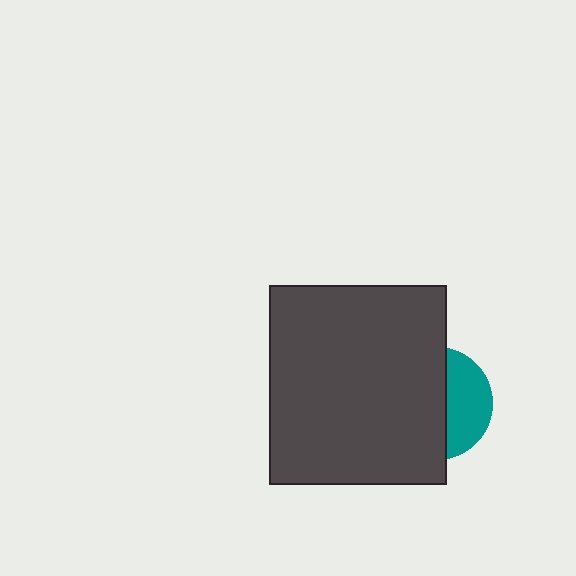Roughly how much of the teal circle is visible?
A small part of it is visible (roughly 38%).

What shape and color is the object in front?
The object in front is a dark gray rectangle.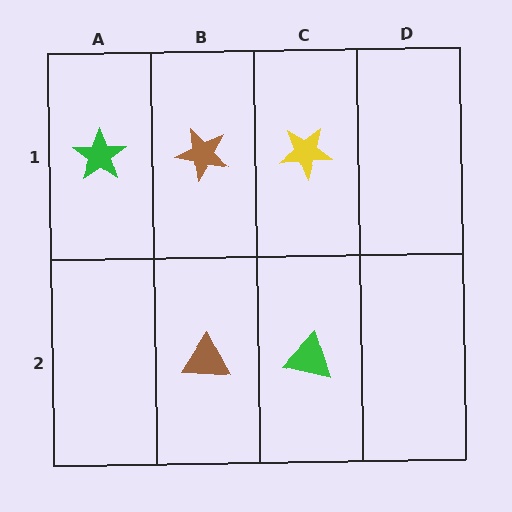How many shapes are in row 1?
3 shapes.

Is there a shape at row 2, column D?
No, that cell is empty.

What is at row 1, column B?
A brown star.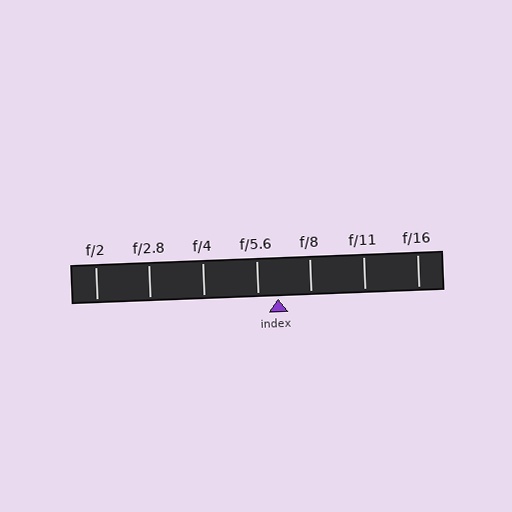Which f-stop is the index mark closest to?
The index mark is closest to f/5.6.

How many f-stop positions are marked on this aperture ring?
There are 7 f-stop positions marked.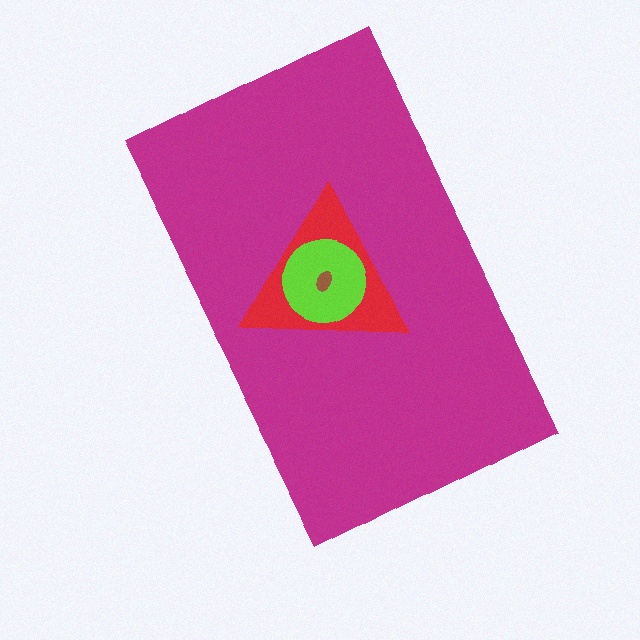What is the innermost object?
The brown ellipse.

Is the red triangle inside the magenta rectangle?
Yes.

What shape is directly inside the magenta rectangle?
The red triangle.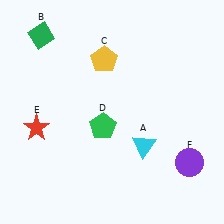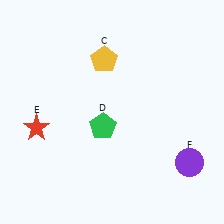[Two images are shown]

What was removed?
The cyan triangle (A), the green diamond (B) were removed in Image 2.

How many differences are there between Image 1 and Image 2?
There are 2 differences between the two images.